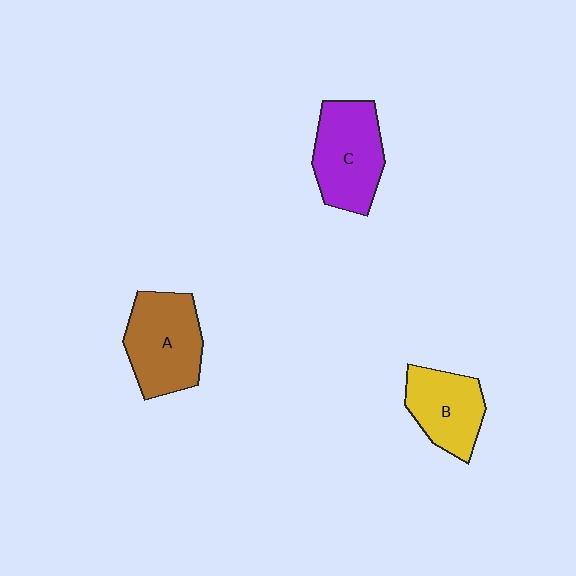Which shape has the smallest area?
Shape B (yellow).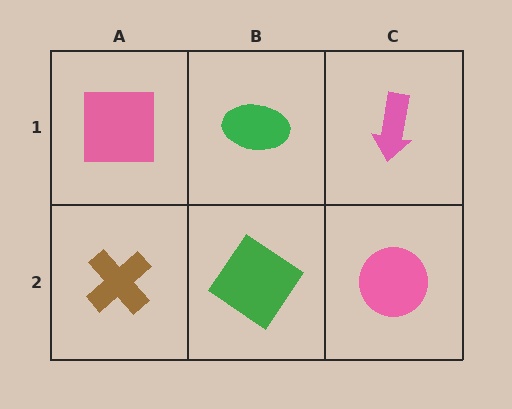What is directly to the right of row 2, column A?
A green diamond.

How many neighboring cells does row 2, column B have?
3.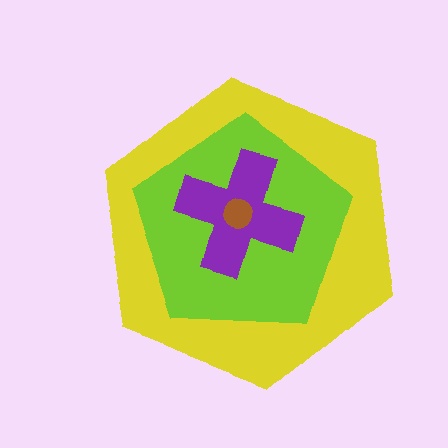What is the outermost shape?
The yellow hexagon.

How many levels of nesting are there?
4.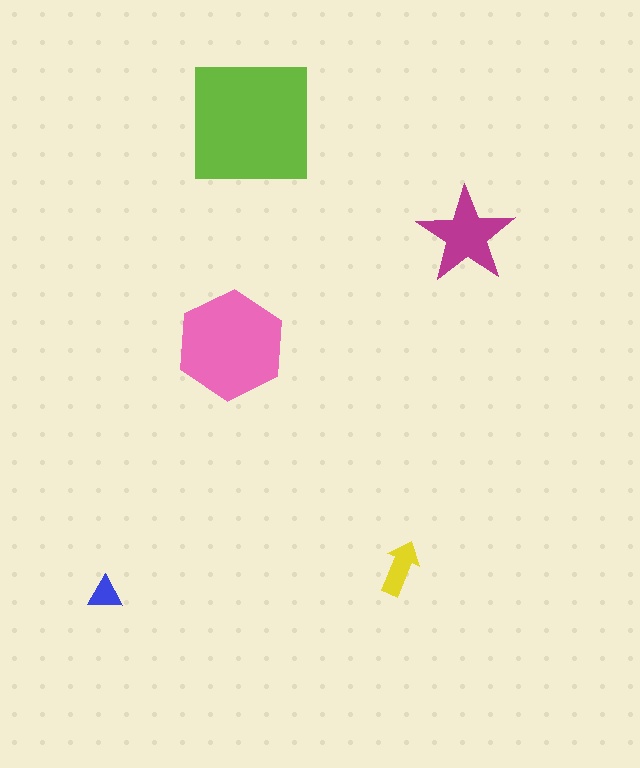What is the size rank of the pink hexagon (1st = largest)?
2nd.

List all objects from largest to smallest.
The lime square, the pink hexagon, the magenta star, the yellow arrow, the blue triangle.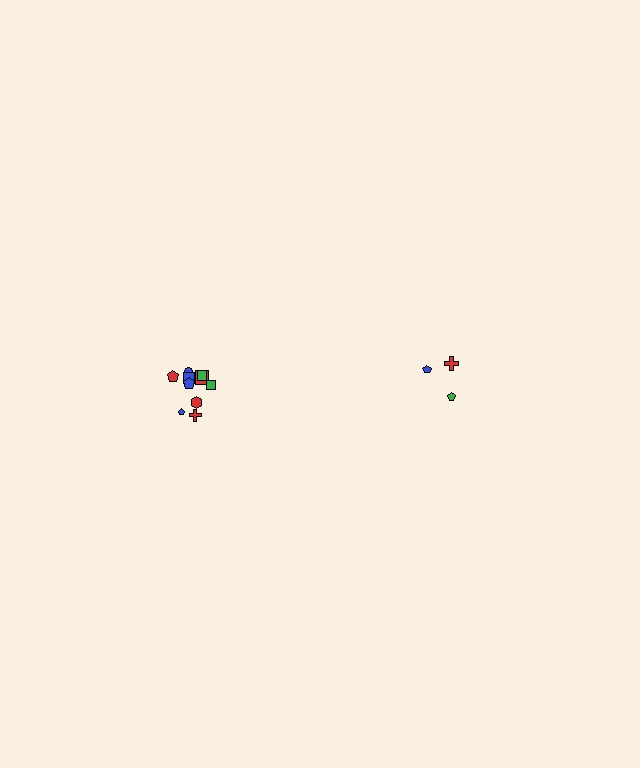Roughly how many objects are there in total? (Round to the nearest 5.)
Roughly 15 objects in total.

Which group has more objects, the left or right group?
The left group.